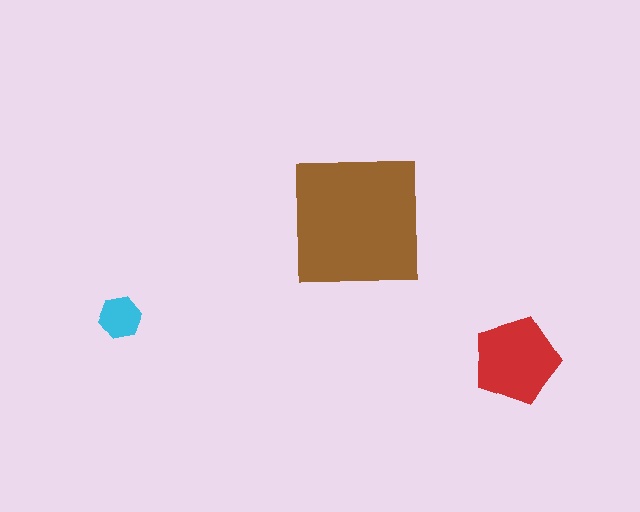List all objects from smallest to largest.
The cyan hexagon, the red pentagon, the brown square.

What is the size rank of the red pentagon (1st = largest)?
2nd.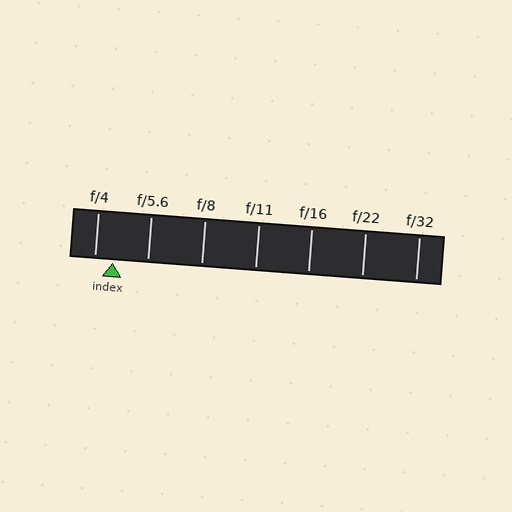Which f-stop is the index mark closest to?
The index mark is closest to f/4.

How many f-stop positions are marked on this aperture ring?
There are 7 f-stop positions marked.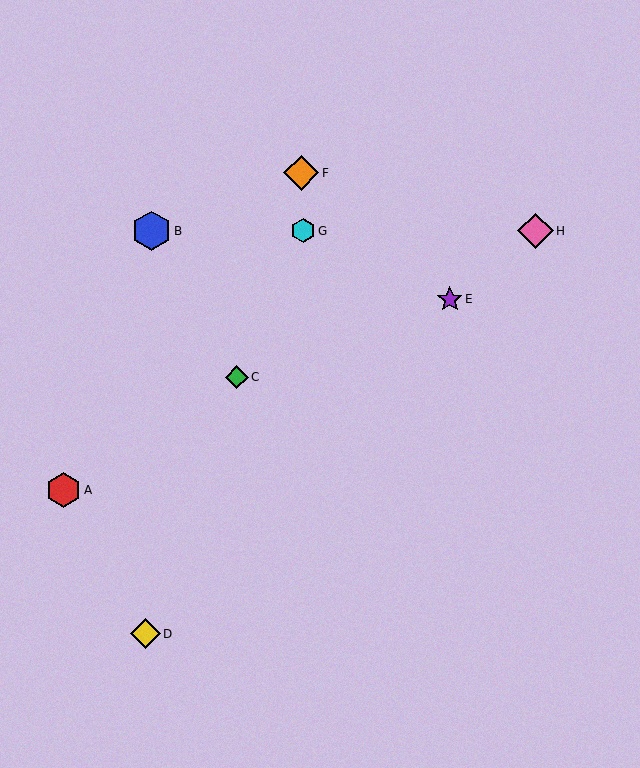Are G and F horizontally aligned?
No, G is at y≈231 and F is at y≈173.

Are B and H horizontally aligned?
Yes, both are at y≈231.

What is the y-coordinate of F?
Object F is at y≈173.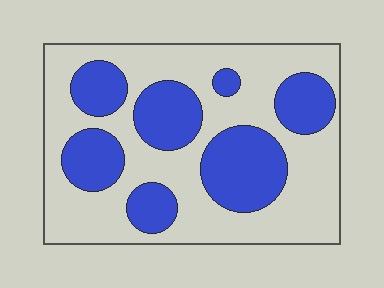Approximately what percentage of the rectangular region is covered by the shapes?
Approximately 35%.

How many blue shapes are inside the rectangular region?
7.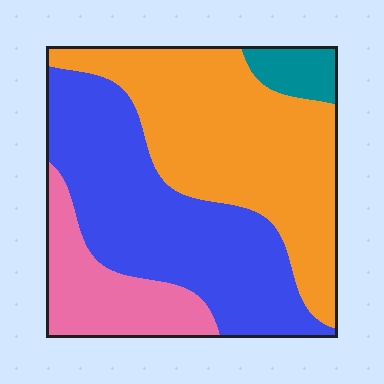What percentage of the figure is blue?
Blue covers around 40% of the figure.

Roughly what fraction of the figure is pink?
Pink covers 16% of the figure.